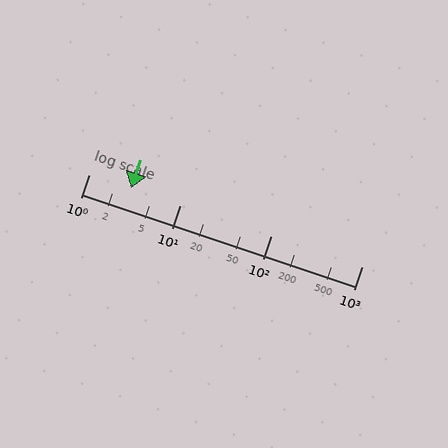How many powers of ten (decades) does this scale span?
The scale spans 3 decades, from 1 to 1000.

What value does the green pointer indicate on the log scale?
The pointer indicates approximately 2.9.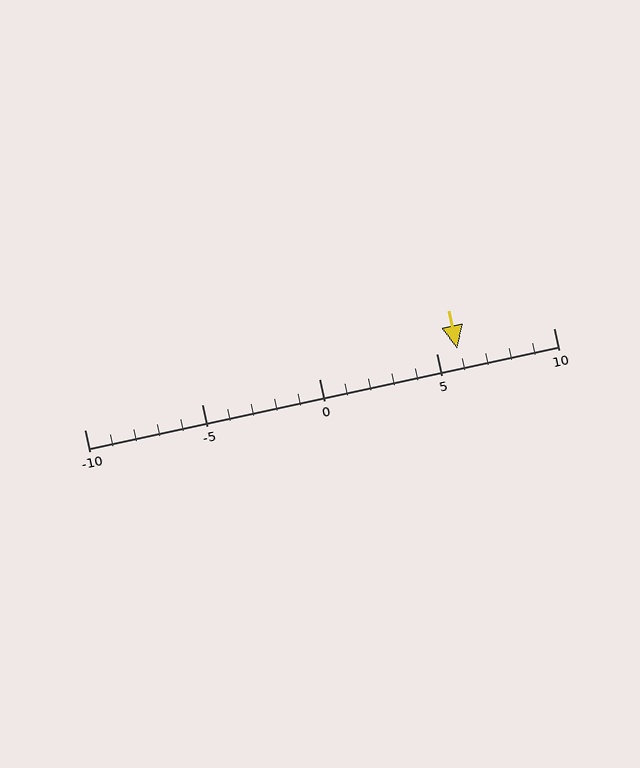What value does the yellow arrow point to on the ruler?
The yellow arrow points to approximately 6.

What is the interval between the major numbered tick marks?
The major tick marks are spaced 5 units apart.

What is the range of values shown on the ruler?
The ruler shows values from -10 to 10.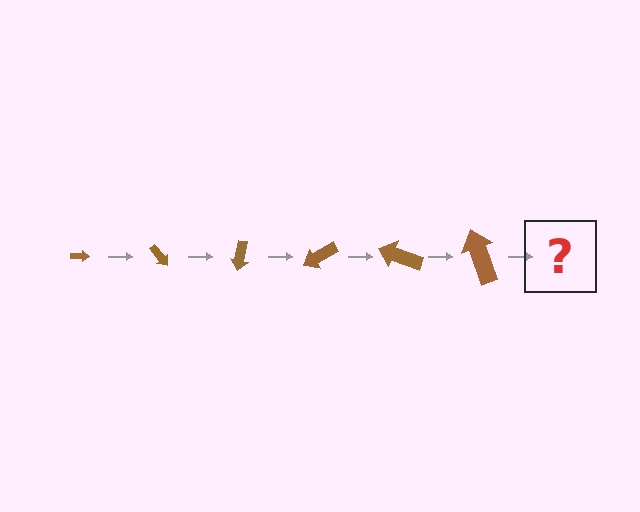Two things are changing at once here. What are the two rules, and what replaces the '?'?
The two rules are that the arrow grows larger each step and it rotates 50 degrees each step. The '?' should be an arrow, larger than the previous one and rotated 300 degrees from the start.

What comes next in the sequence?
The next element should be an arrow, larger than the previous one and rotated 300 degrees from the start.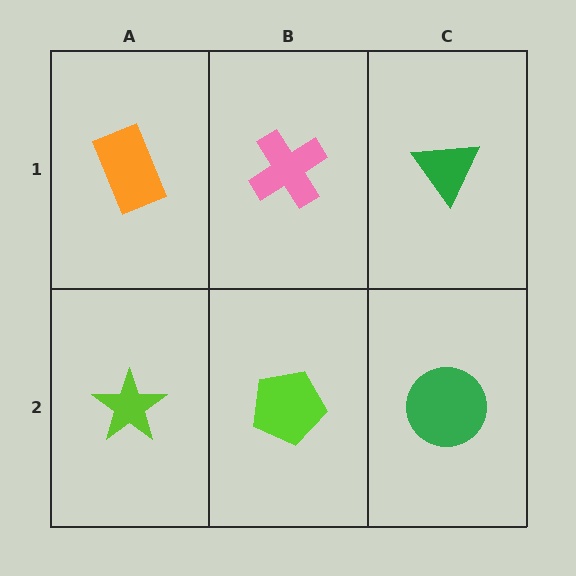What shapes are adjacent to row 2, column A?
An orange rectangle (row 1, column A), a lime pentagon (row 2, column B).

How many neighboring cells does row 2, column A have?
2.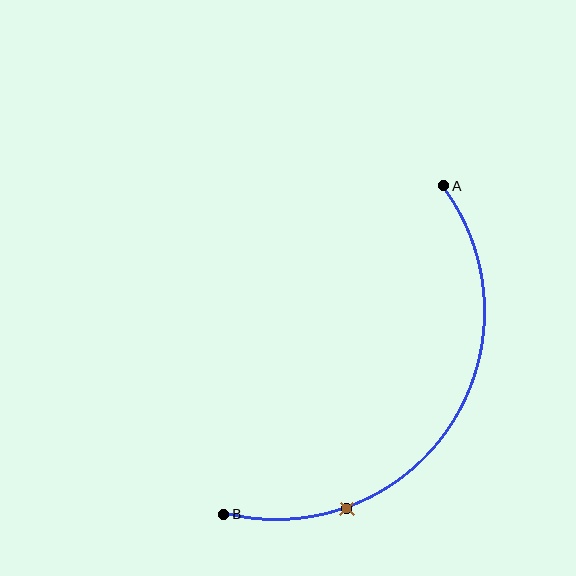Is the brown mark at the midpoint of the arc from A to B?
No. The brown mark lies on the arc but is closer to endpoint B. The arc midpoint would be at the point on the curve equidistant along the arc from both A and B.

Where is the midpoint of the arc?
The arc midpoint is the point on the curve farthest from the straight line joining A and B. It sits below and to the right of that line.